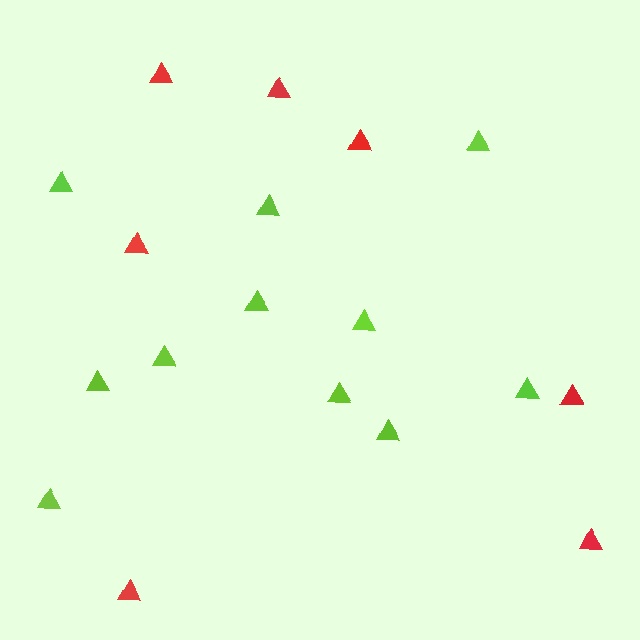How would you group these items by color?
There are 2 groups: one group of lime triangles (11) and one group of red triangles (7).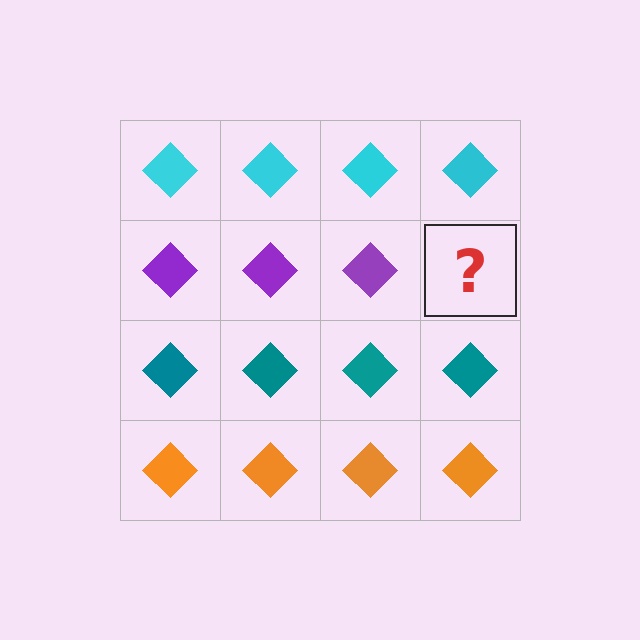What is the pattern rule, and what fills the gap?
The rule is that each row has a consistent color. The gap should be filled with a purple diamond.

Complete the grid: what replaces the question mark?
The question mark should be replaced with a purple diamond.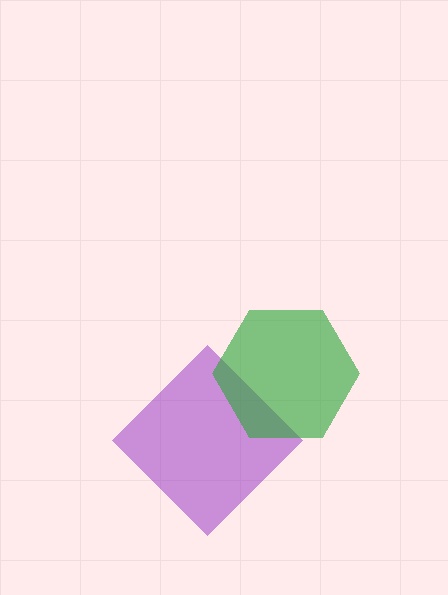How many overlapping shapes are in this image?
There are 2 overlapping shapes in the image.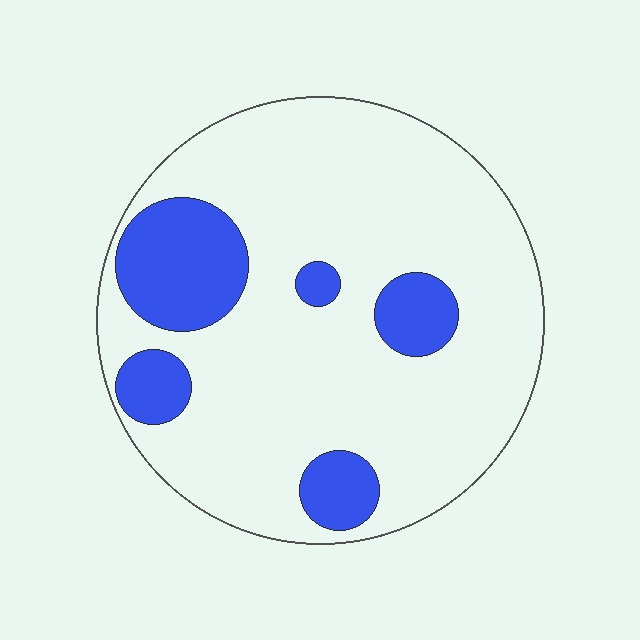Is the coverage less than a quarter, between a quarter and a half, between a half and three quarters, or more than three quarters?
Less than a quarter.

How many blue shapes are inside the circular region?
5.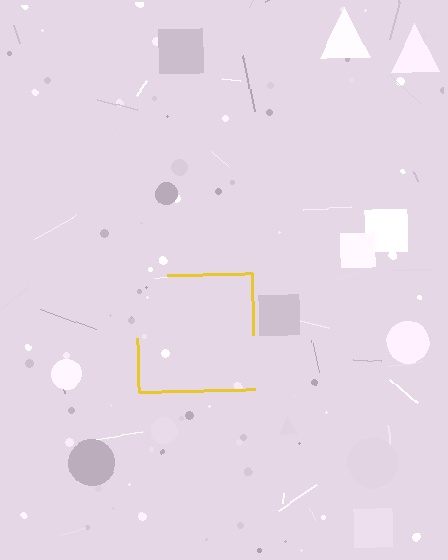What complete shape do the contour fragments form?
The contour fragments form a square.